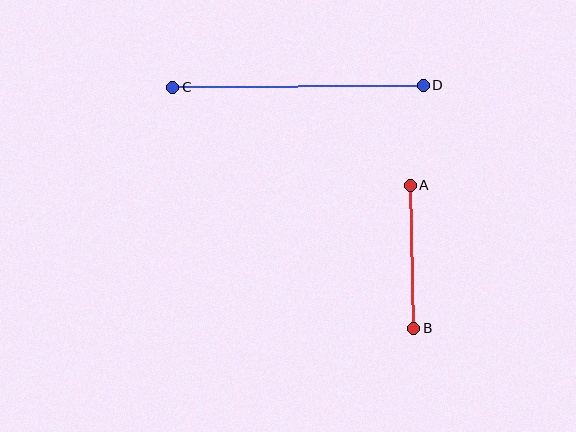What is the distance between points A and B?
The distance is approximately 143 pixels.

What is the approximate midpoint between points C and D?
The midpoint is at approximately (298, 86) pixels.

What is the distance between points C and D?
The distance is approximately 251 pixels.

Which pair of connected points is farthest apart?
Points C and D are farthest apart.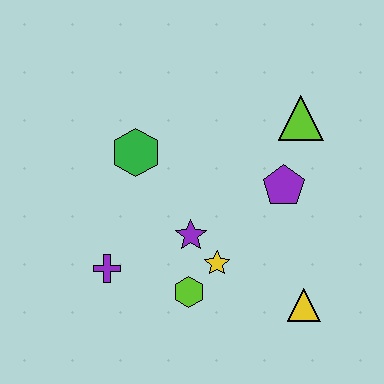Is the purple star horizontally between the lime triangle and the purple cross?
Yes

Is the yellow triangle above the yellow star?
No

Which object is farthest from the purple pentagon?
The purple cross is farthest from the purple pentagon.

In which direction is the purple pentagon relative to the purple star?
The purple pentagon is to the right of the purple star.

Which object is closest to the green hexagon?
The purple star is closest to the green hexagon.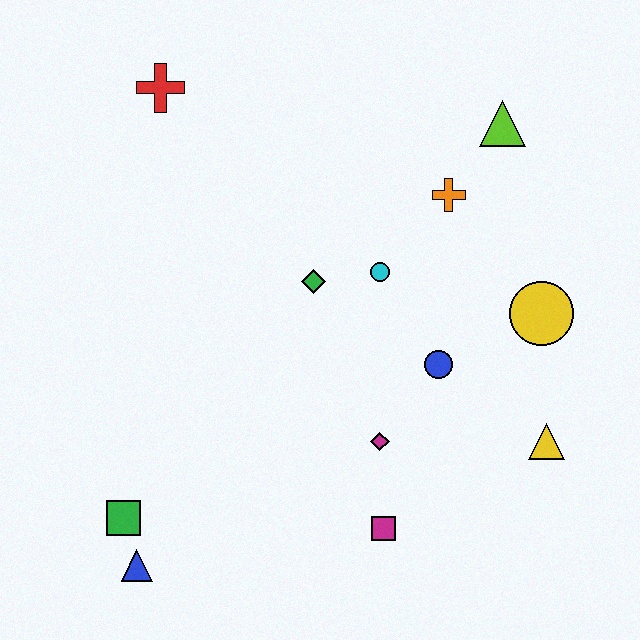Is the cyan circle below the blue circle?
No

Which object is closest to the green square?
The blue triangle is closest to the green square.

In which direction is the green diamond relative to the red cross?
The green diamond is below the red cross.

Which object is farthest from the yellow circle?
The blue triangle is farthest from the yellow circle.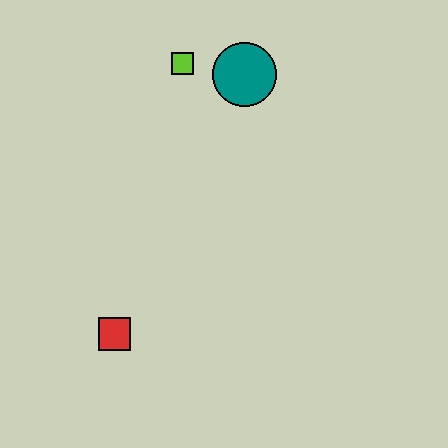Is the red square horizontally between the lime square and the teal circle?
No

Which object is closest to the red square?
The lime square is closest to the red square.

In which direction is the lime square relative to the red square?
The lime square is above the red square.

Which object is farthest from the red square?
The teal circle is farthest from the red square.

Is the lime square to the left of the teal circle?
Yes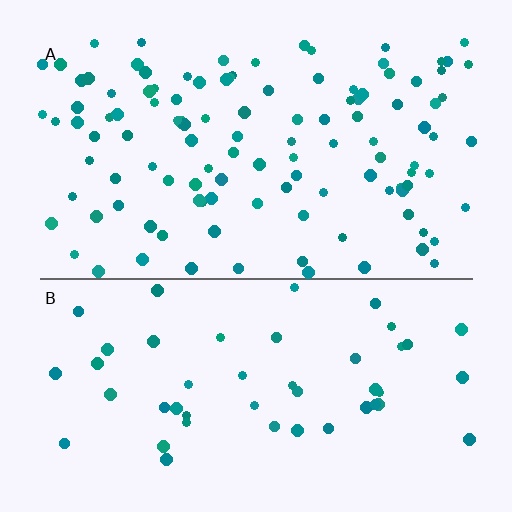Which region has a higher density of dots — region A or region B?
A (the top).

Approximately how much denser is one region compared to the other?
Approximately 2.4× — region A over region B.